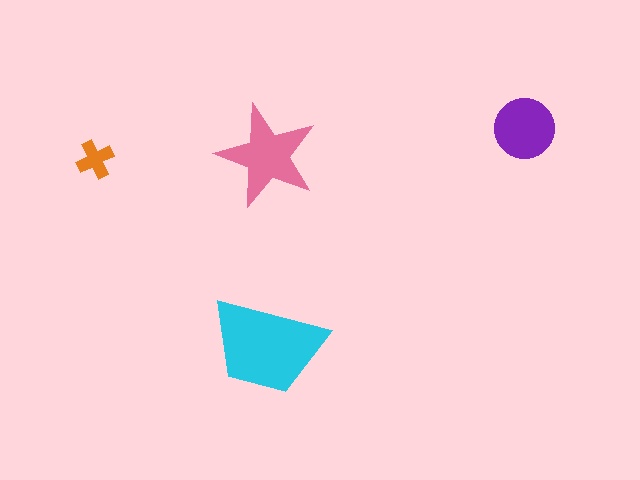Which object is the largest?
The cyan trapezoid.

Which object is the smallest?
The orange cross.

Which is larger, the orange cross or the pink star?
The pink star.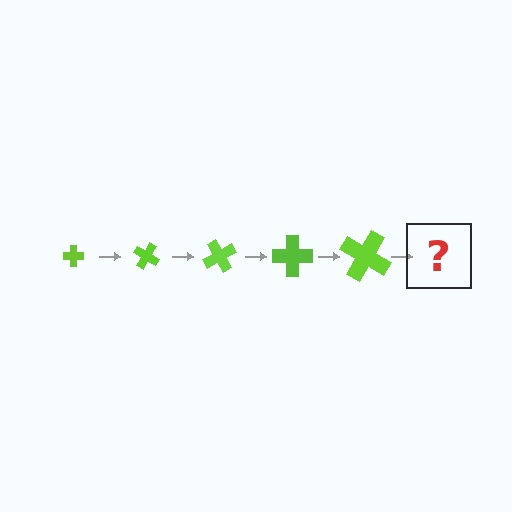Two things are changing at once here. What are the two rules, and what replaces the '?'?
The two rules are that the cross grows larger each step and it rotates 30 degrees each step. The '?' should be a cross, larger than the previous one and rotated 150 degrees from the start.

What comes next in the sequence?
The next element should be a cross, larger than the previous one and rotated 150 degrees from the start.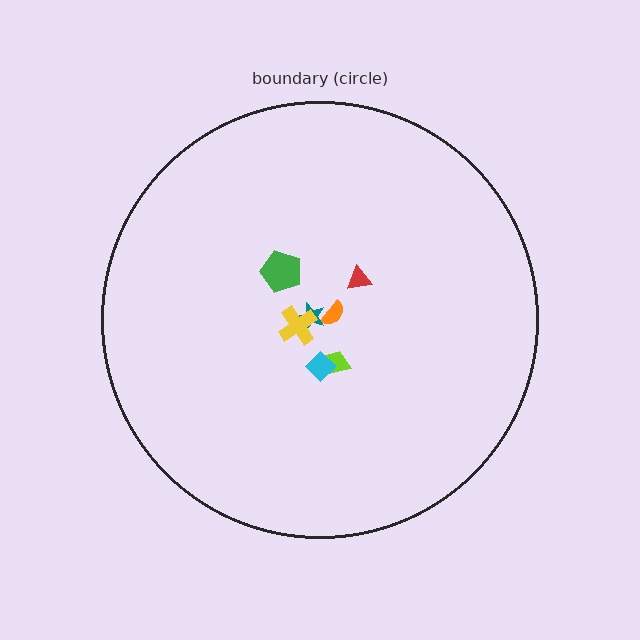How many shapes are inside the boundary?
7 inside, 0 outside.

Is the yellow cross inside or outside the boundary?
Inside.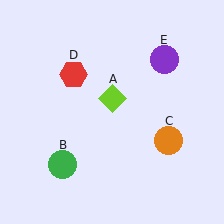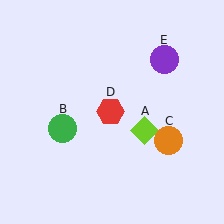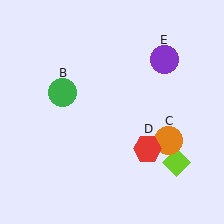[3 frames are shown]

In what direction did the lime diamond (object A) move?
The lime diamond (object A) moved down and to the right.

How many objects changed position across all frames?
3 objects changed position: lime diamond (object A), green circle (object B), red hexagon (object D).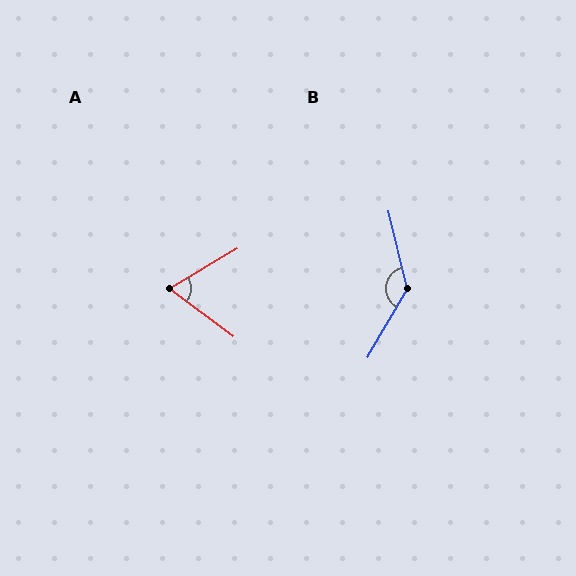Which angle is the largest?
B, at approximately 136 degrees.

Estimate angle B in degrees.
Approximately 136 degrees.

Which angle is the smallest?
A, at approximately 68 degrees.